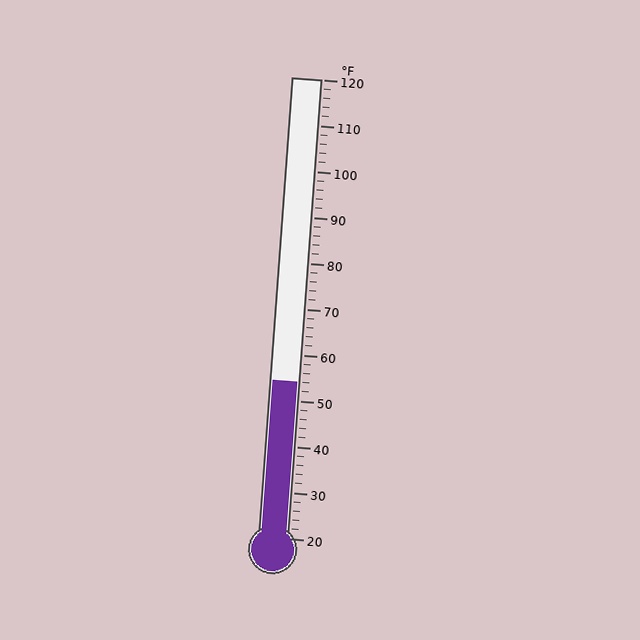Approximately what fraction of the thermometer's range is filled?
The thermometer is filled to approximately 35% of its range.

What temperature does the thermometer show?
The thermometer shows approximately 54°F.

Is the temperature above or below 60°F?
The temperature is below 60°F.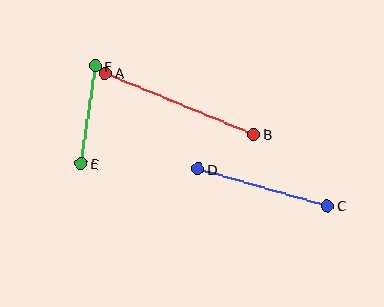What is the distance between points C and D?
The distance is approximately 134 pixels.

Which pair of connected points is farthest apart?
Points A and B are farthest apart.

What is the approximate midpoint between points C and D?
The midpoint is at approximately (263, 188) pixels.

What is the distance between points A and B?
The distance is approximately 160 pixels.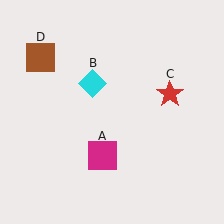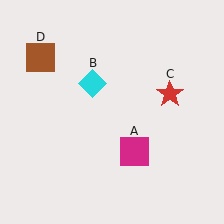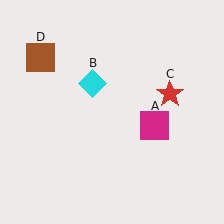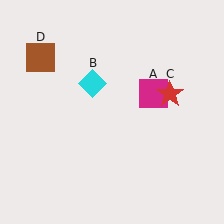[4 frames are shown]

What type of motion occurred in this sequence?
The magenta square (object A) rotated counterclockwise around the center of the scene.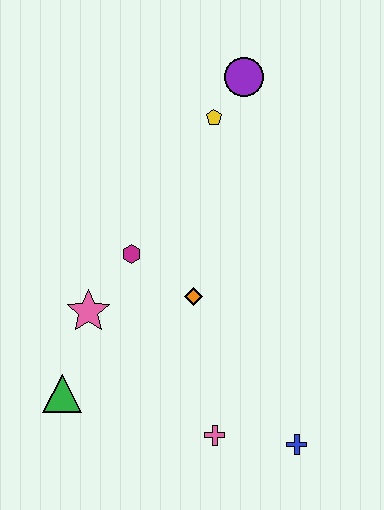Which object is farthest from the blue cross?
The purple circle is farthest from the blue cross.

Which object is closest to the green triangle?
The pink star is closest to the green triangle.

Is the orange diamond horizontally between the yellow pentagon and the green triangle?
Yes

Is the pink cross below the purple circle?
Yes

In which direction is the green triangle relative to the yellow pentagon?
The green triangle is below the yellow pentagon.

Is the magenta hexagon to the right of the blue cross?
No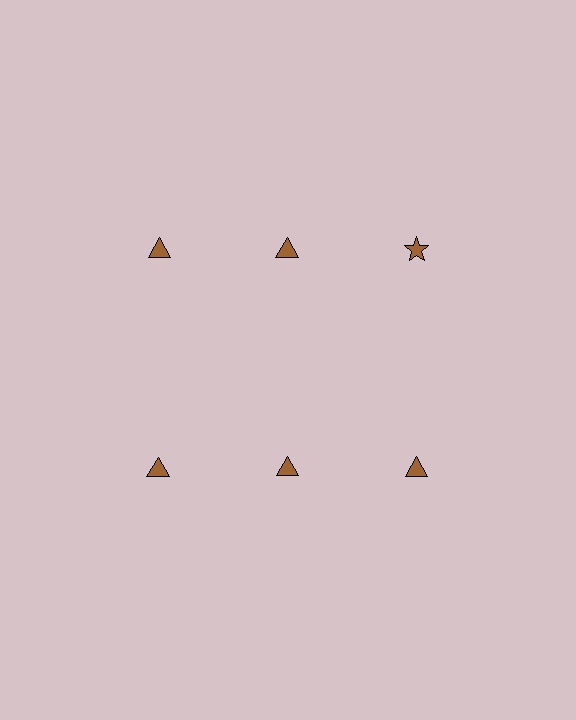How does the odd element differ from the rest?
It has a different shape: star instead of triangle.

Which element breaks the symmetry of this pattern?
The brown star in the top row, center column breaks the symmetry. All other shapes are brown triangles.